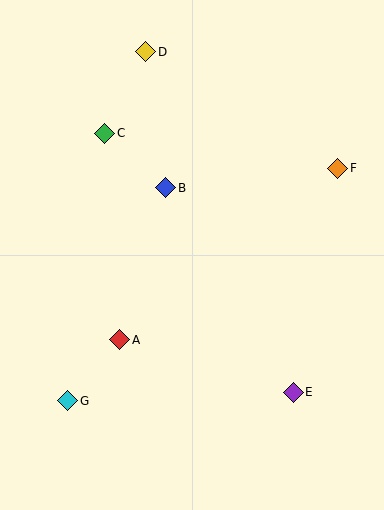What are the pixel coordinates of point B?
Point B is at (166, 188).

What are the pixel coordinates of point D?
Point D is at (146, 52).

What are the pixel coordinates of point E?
Point E is at (293, 392).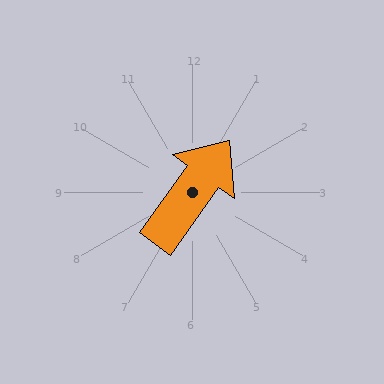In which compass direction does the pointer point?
Northeast.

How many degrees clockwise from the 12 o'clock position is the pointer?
Approximately 36 degrees.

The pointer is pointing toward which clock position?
Roughly 1 o'clock.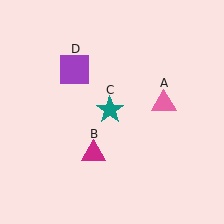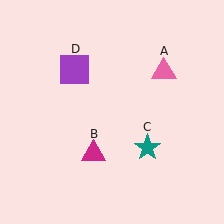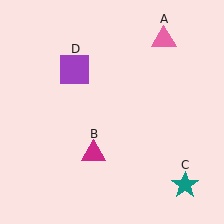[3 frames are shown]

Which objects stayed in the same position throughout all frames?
Magenta triangle (object B) and purple square (object D) remained stationary.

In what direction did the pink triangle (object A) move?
The pink triangle (object A) moved up.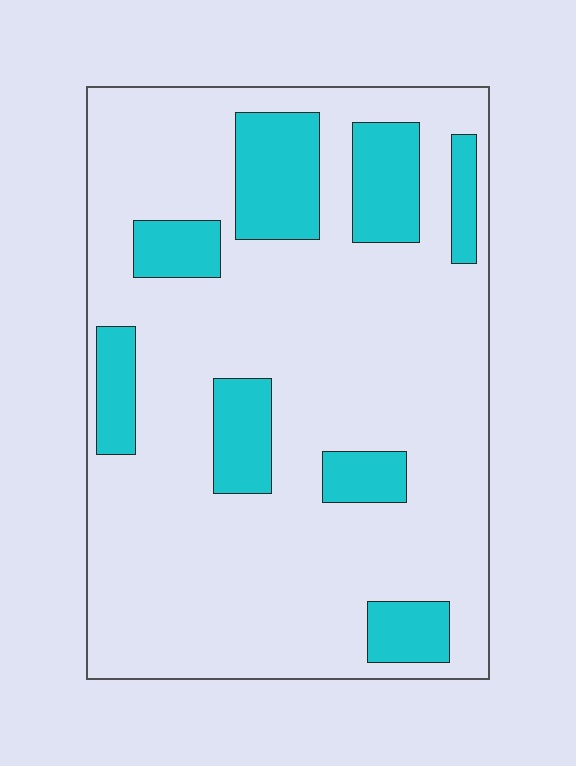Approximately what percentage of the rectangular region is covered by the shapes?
Approximately 20%.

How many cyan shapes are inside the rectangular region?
8.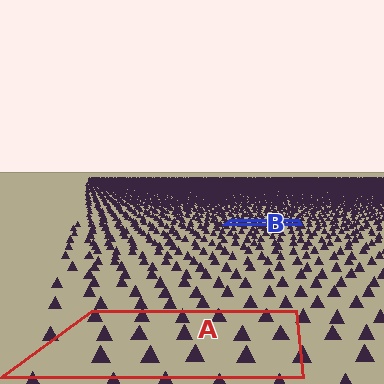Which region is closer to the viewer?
Region A is closer. The texture elements there are larger and more spread out.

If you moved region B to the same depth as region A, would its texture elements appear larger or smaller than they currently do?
They would appear larger. At a closer depth, the same texture elements are projected at a bigger on-screen size.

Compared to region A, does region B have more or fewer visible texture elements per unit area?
Region B has more texture elements per unit area — they are packed more densely because it is farther away.